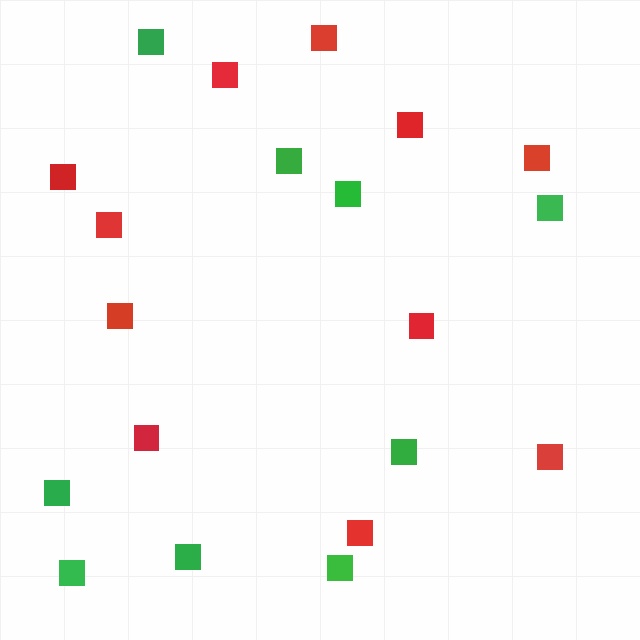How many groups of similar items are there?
There are 2 groups: one group of red squares (11) and one group of green squares (9).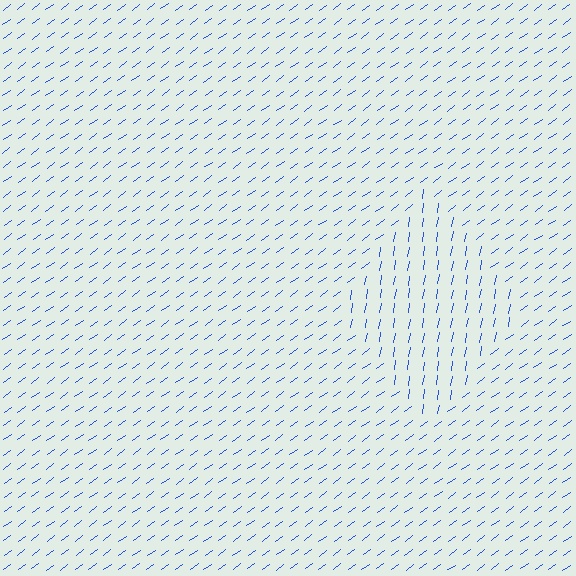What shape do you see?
I see a diamond.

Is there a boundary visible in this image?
Yes, there is a texture boundary formed by a change in line orientation.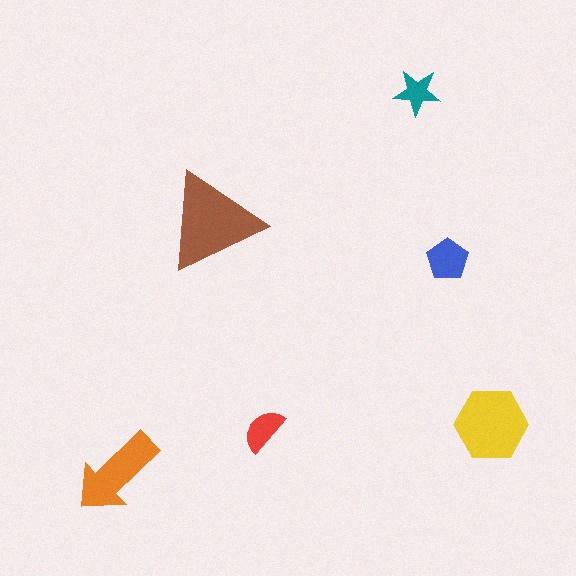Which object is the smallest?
The teal star.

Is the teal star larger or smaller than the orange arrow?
Smaller.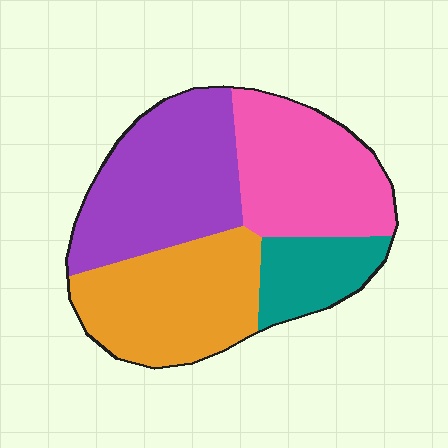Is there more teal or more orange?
Orange.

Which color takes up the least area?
Teal, at roughly 15%.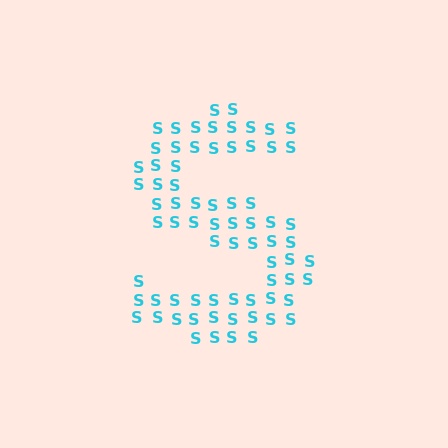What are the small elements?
The small elements are letter S's.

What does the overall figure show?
The overall figure shows the letter S.